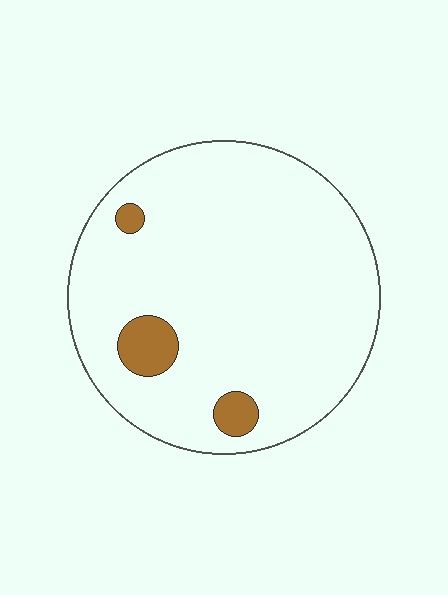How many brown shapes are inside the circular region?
3.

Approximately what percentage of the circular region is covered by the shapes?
Approximately 5%.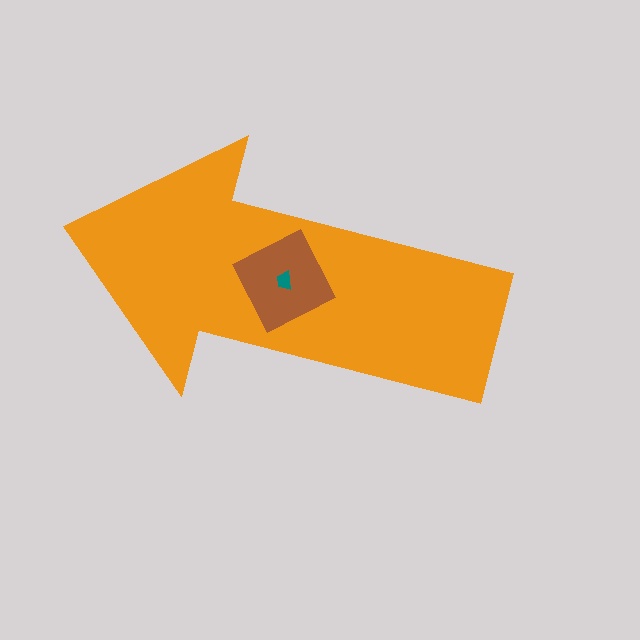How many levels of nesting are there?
3.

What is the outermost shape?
The orange arrow.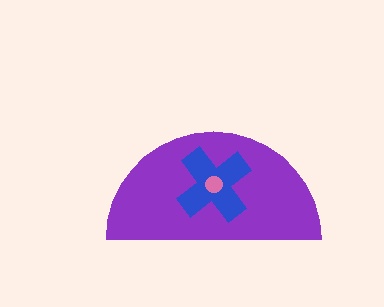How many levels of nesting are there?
3.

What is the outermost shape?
The purple semicircle.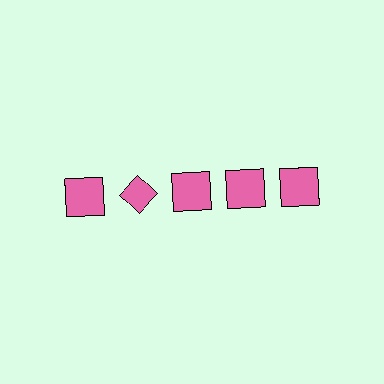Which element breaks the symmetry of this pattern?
The pink diamond in the top row, second from left column breaks the symmetry. All other shapes are pink squares.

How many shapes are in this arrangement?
There are 5 shapes arranged in a grid pattern.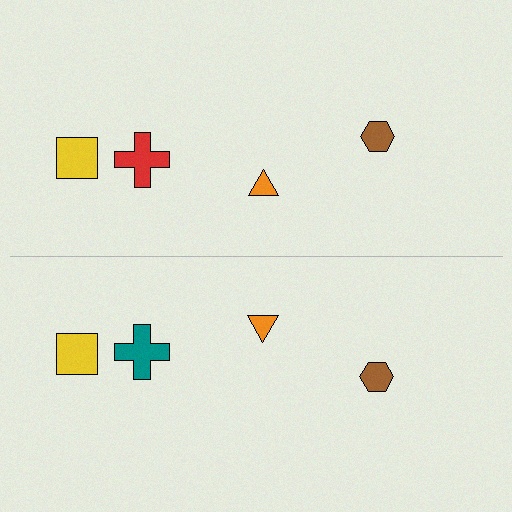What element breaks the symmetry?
The teal cross on the bottom side breaks the symmetry — its mirror counterpart is red.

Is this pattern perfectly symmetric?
No, the pattern is not perfectly symmetric. The teal cross on the bottom side breaks the symmetry — its mirror counterpart is red.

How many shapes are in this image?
There are 8 shapes in this image.